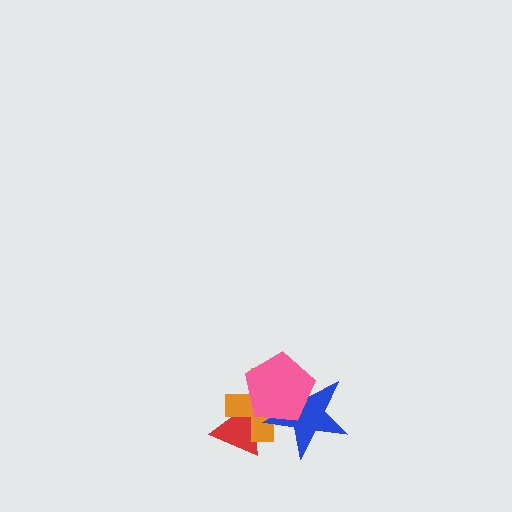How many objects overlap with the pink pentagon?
3 objects overlap with the pink pentagon.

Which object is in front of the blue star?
The pink pentagon is in front of the blue star.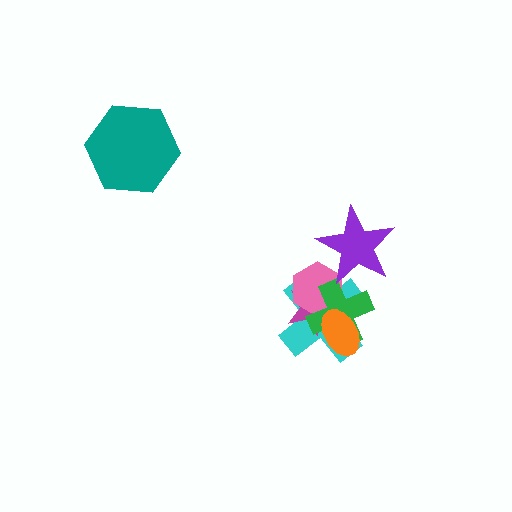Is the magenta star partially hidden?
Yes, it is partially covered by another shape.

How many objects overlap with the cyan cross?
5 objects overlap with the cyan cross.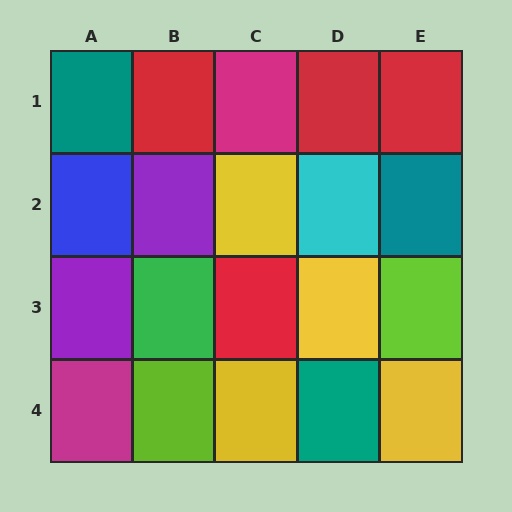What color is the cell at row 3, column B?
Green.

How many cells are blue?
1 cell is blue.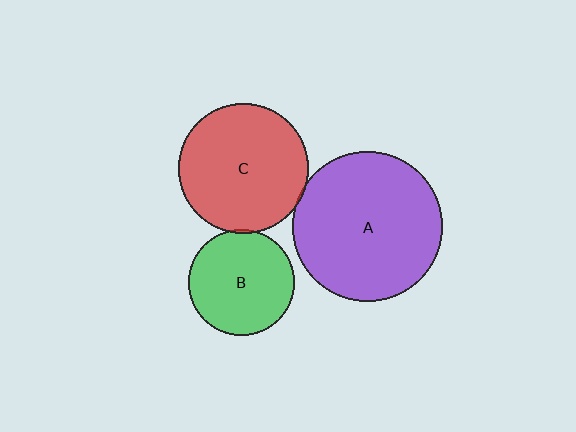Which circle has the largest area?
Circle A (purple).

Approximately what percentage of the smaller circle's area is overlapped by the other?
Approximately 5%.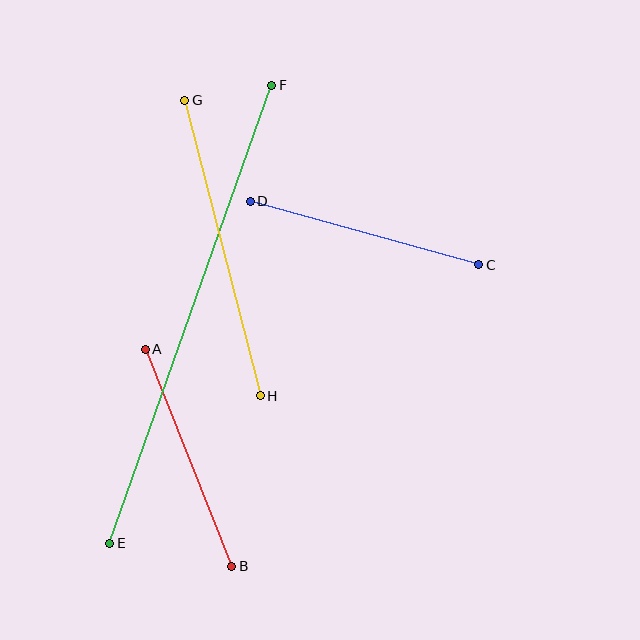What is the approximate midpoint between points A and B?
The midpoint is at approximately (188, 458) pixels.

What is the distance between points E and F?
The distance is approximately 486 pixels.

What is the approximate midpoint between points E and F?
The midpoint is at approximately (191, 314) pixels.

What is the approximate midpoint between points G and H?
The midpoint is at approximately (223, 248) pixels.